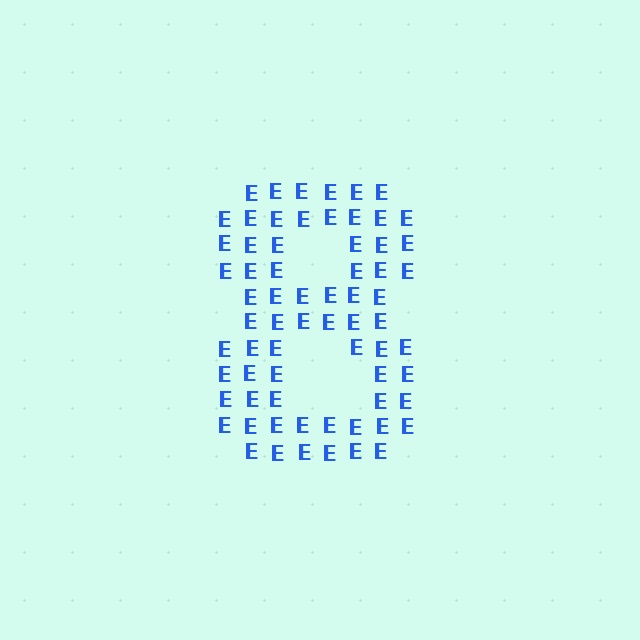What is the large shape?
The large shape is the digit 8.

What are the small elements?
The small elements are letter E's.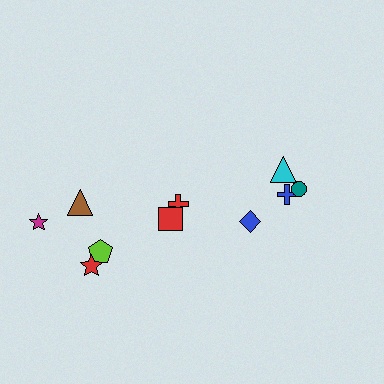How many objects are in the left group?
There are 6 objects.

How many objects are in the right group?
There are 4 objects.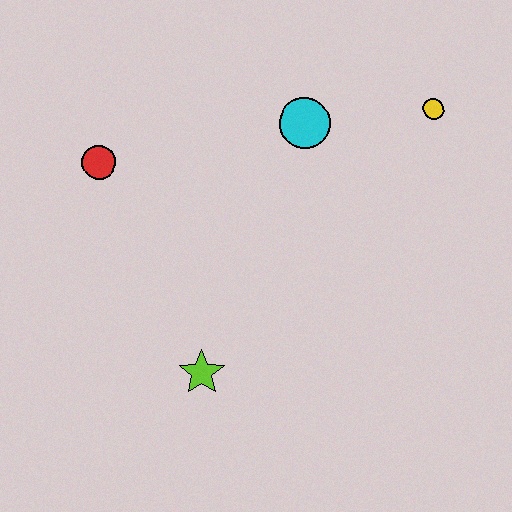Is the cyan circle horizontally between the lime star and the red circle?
No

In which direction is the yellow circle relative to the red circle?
The yellow circle is to the right of the red circle.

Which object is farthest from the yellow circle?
The lime star is farthest from the yellow circle.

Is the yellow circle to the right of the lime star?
Yes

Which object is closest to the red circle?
The cyan circle is closest to the red circle.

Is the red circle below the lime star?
No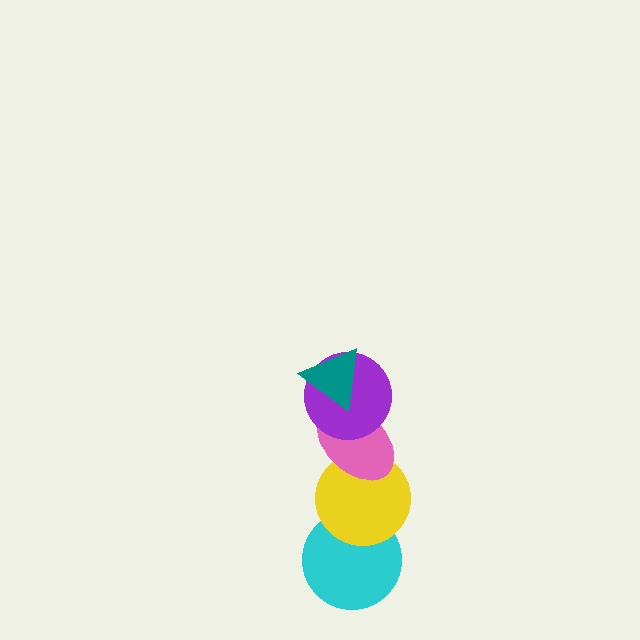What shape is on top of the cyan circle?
The yellow circle is on top of the cyan circle.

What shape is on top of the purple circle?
The teal triangle is on top of the purple circle.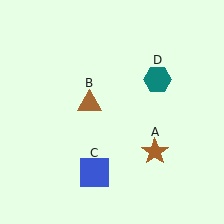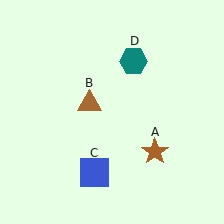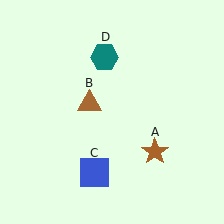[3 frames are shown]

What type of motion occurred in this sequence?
The teal hexagon (object D) rotated counterclockwise around the center of the scene.